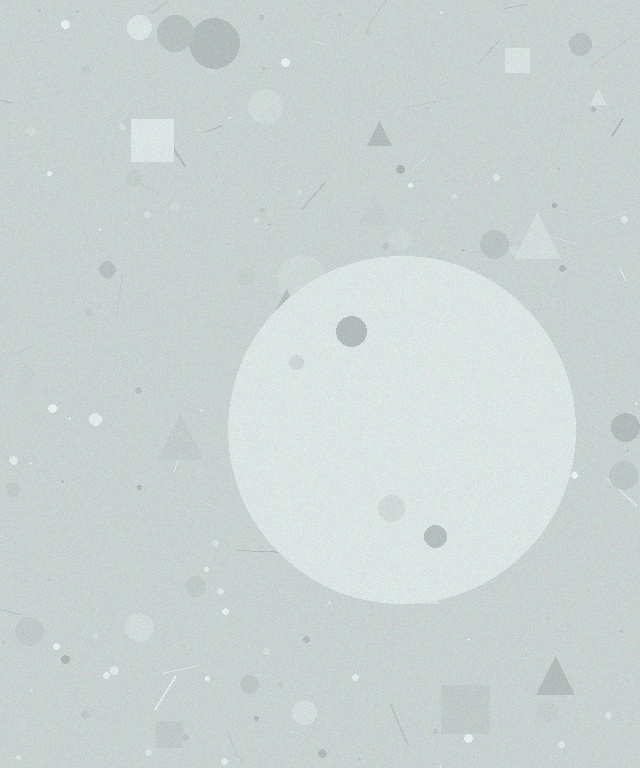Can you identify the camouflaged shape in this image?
The camouflaged shape is a circle.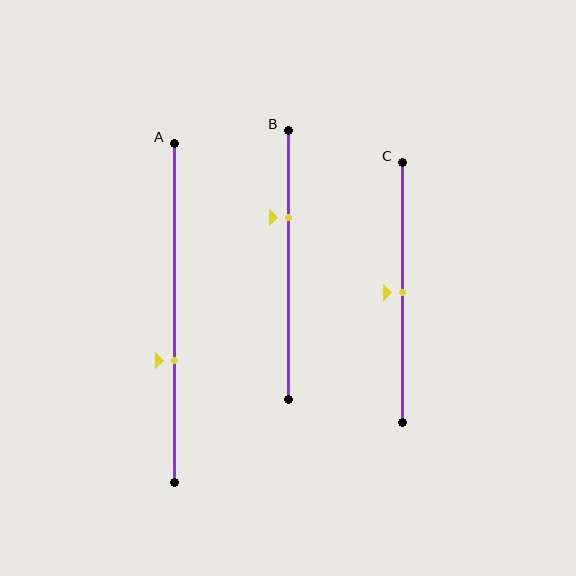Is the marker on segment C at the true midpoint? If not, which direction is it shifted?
Yes, the marker on segment C is at the true midpoint.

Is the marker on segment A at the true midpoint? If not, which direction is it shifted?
No, the marker on segment A is shifted downward by about 14% of the segment length.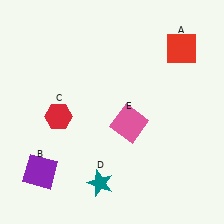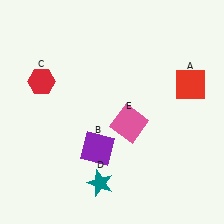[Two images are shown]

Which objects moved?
The objects that moved are: the red square (A), the purple square (B), the red hexagon (C).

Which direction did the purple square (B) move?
The purple square (B) moved right.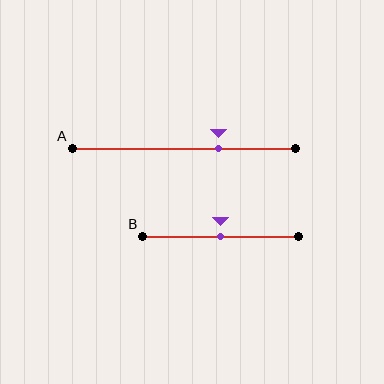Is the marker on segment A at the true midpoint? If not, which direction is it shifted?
No, the marker on segment A is shifted to the right by about 15% of the segment length.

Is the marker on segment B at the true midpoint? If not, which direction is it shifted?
Yes, the marker on segment B is at the true midpoint.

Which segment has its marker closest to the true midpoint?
Segment B has its marker closest to the true midpoint.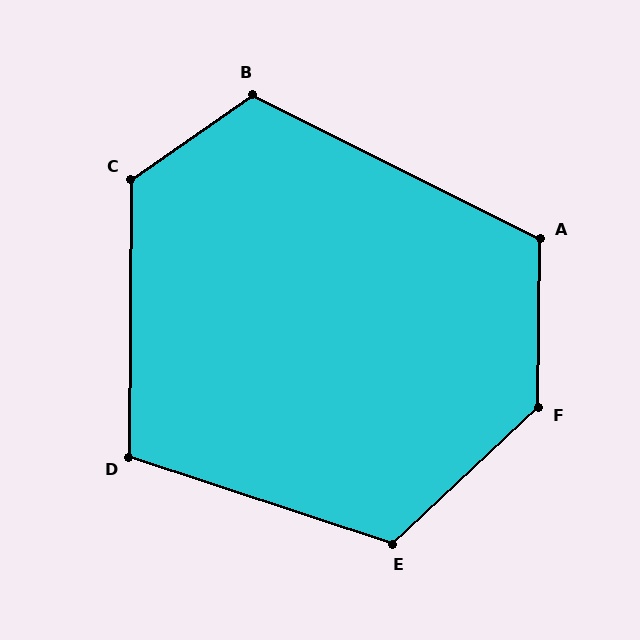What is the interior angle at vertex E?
Approximately 119 degrees (obtuse).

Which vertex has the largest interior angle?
F, at approximately 134 degrees.